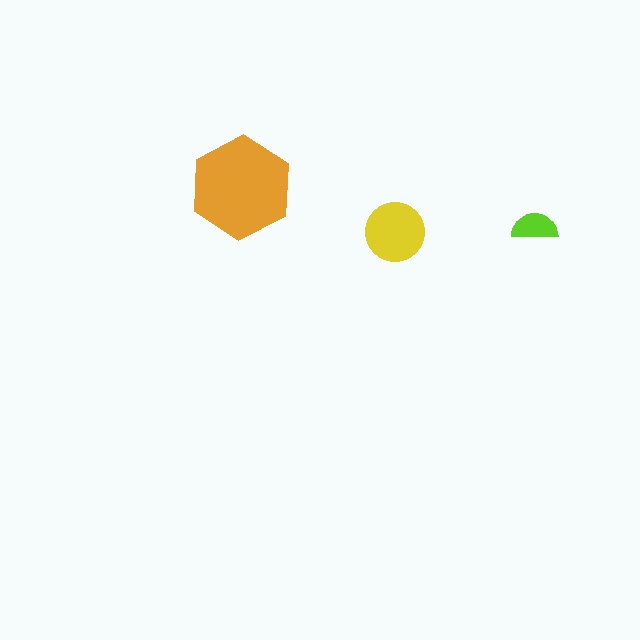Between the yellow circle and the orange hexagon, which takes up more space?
The orange hexagon.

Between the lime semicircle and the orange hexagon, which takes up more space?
The orange hexagon.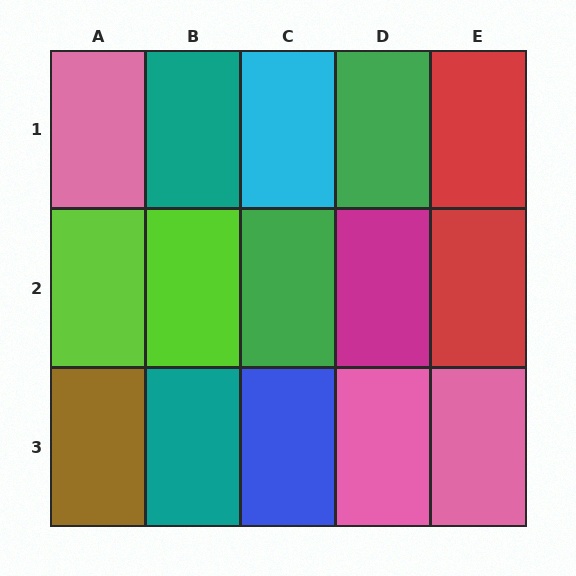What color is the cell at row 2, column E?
Red.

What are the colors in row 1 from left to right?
Pink, teal, cyan, green, red.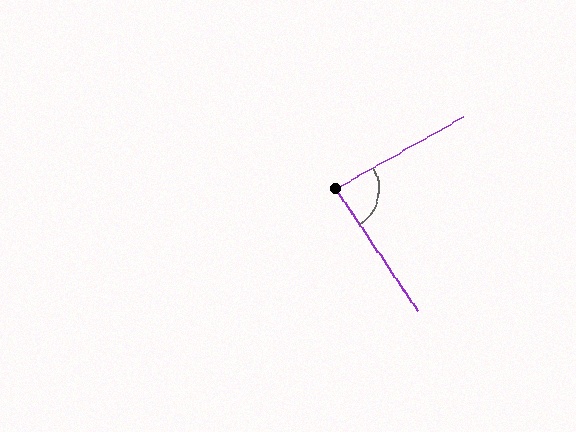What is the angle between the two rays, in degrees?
Approximately 85 degrees.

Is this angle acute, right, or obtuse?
It is approximately a right angle.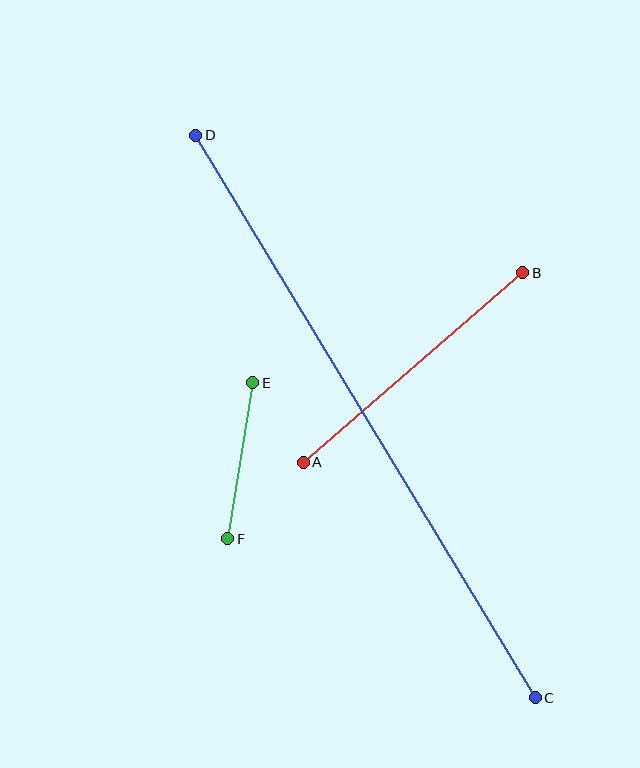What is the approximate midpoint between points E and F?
The midpoint is at approximately (240, 461) pixels.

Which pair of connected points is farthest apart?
Points C and D are farthest apart.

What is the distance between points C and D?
The distance is approximately 657 pixels.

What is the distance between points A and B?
The distance is approximately 290 pixels.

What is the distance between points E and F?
The distance is approximately 158 pixels.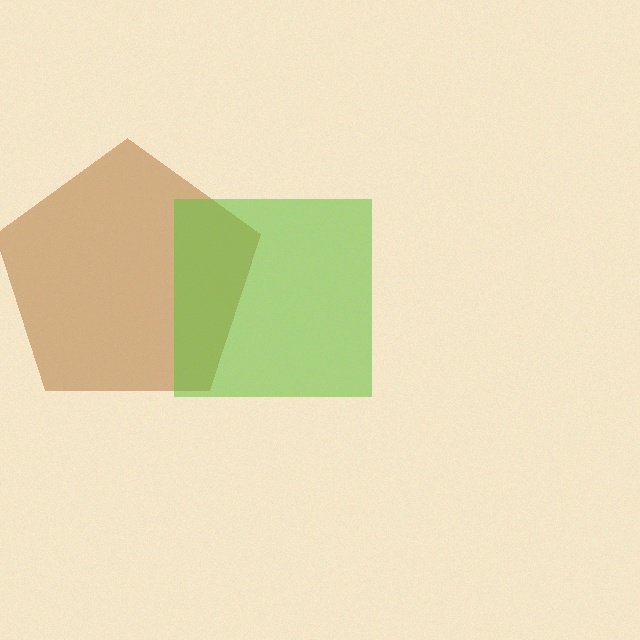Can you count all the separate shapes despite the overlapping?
Yes, there are 2 separate shapes.